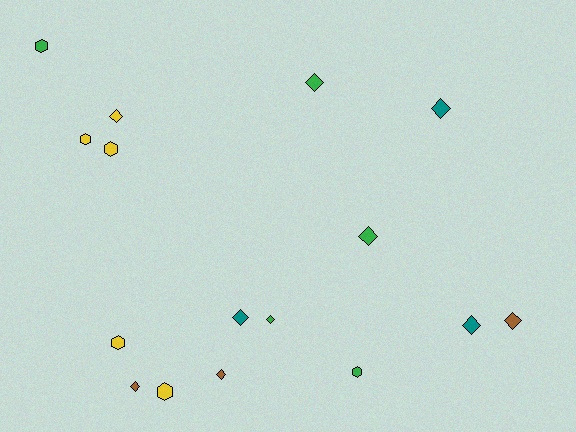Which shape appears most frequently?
Diamond, with 10 objects.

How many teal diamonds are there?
There are 3 teal diamonds.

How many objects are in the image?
There are 16 objects.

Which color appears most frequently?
Yellow, with 5 objects.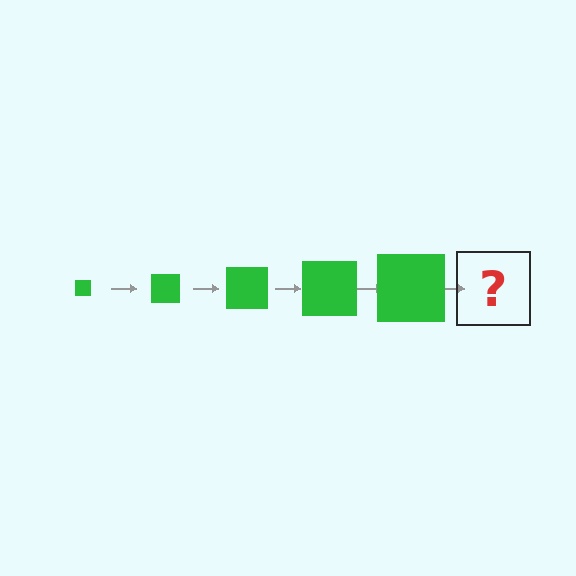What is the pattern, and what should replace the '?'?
The pattern is that the square gets progressively larger each step. The '?' should be a green square, larger than the previous one.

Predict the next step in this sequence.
The next step is a green square, larger than the previous one.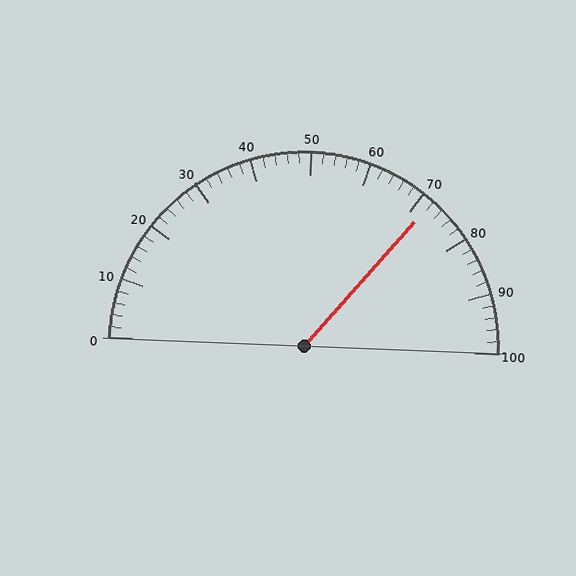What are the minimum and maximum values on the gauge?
The gauge ranges from 0 to 100.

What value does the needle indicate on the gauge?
The needle indicates approximately 72.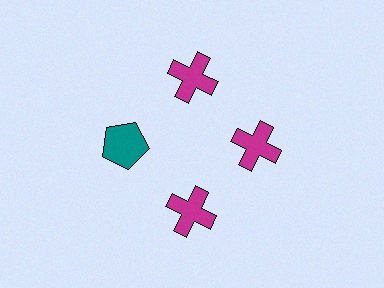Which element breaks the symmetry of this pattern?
The teal pentagon at roughly the 9 o'clock position breaks the symmetry. All other shapes are magenta crosses.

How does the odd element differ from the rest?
It differs in both color (teal instead of magenta) and shape (pentagon instead of cross).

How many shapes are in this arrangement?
There are 4 shapes arranged in a ring pattern.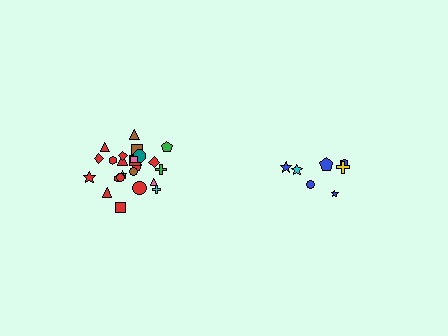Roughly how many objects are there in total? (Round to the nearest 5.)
Roughly 30 objects in total.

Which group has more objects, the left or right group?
The left group.